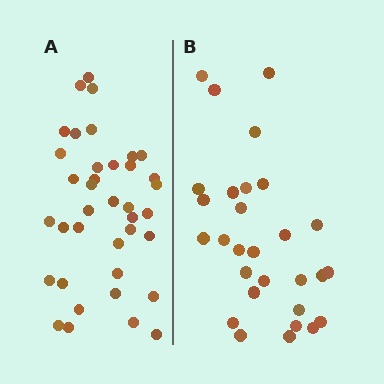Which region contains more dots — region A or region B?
Region A (the left region) has more dots.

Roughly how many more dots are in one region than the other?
Region A has roughly 8 or so more dots than region B.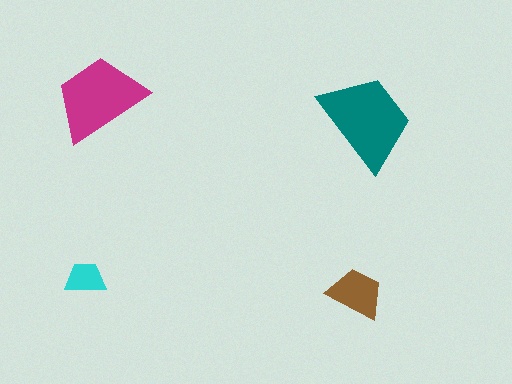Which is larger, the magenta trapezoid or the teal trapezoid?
The teal one.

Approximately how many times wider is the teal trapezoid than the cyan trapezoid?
About 2.5 times wider.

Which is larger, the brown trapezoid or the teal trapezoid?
The teal one.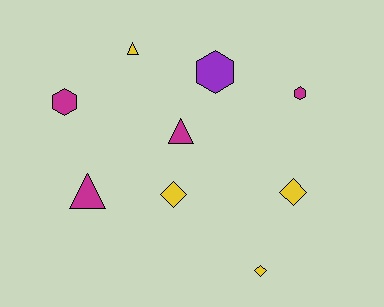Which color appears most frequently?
Magenta, with 4 objects.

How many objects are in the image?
There are 9 objects.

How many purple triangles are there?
There are no purple triangles.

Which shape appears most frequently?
Hexagon, with 3 objects.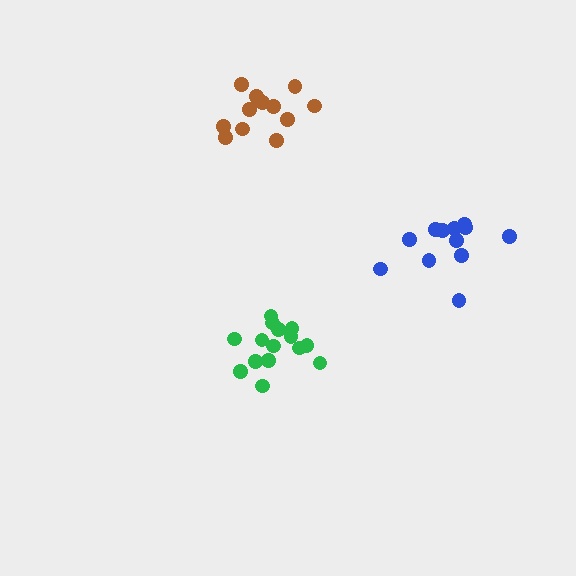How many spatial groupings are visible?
There are 3 spatial groupings.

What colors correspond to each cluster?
The clusters are colored: blue, green, brown.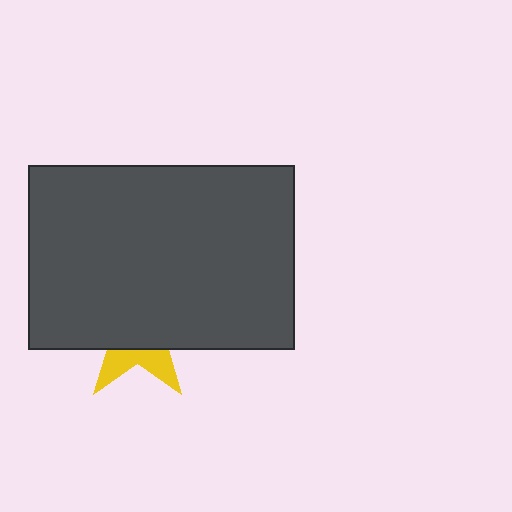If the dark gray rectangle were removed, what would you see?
You would see the complete yellow star.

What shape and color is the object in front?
The object in front is a dark gray rectangle.